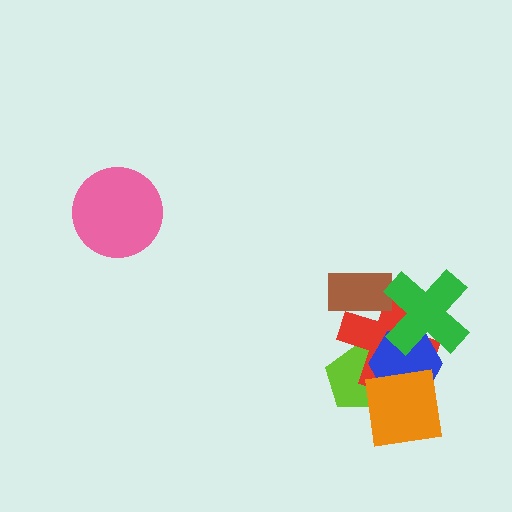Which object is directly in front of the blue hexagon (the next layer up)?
The orange square is directly in front of the blue hexagon.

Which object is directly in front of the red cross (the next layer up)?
The blue hexagon is directly in front of the red cross.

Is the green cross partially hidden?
No, no other shape covers it.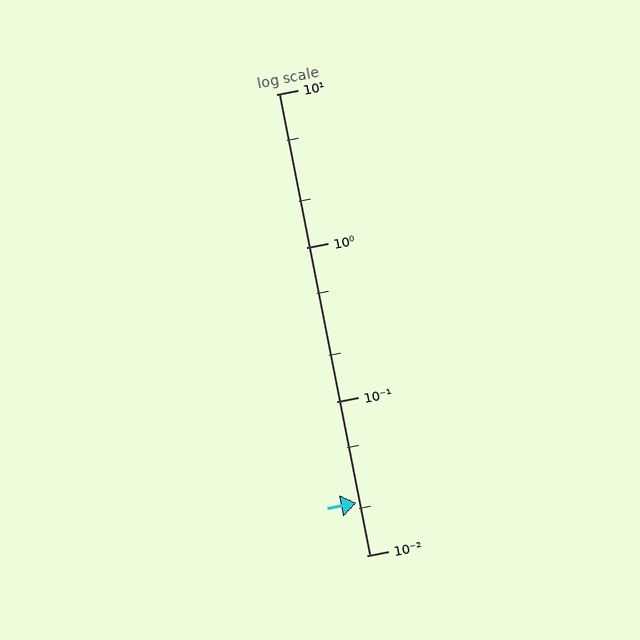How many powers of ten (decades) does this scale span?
The scale spans 3 decades, from 0.01 to 10.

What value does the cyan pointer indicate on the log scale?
The pointer indicates approximately 0.022.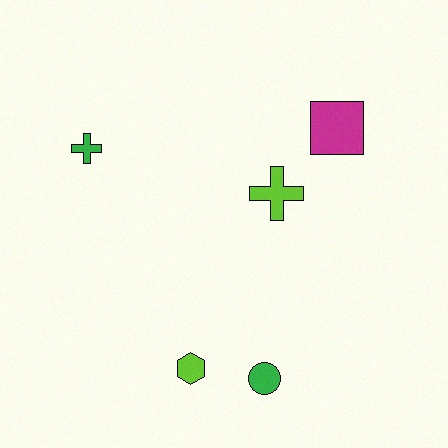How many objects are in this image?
There are 5 objects.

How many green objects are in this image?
There are 2 green objects.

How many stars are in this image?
There are no stars.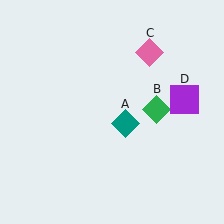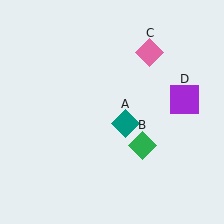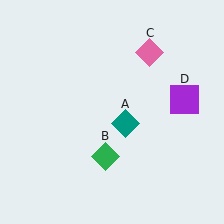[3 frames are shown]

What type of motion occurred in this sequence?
The green diamond (object B) rotated clockwise around the center of the scene.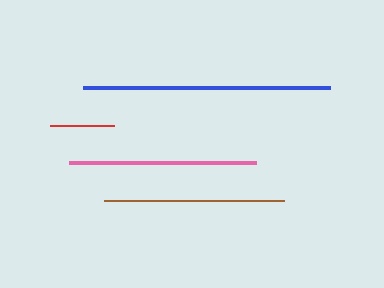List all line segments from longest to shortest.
From longest to shortest: blue, pink, brown, red.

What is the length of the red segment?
The red segment is approximately 64 pixels long.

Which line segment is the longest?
The blue line is the longest at approximately 247 pixels.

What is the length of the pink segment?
The pink segment is approximately 187 pixels long.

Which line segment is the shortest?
The red line is the shortest at approximately 64 pixels.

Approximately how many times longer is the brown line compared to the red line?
The brown line is approximately 2.8 times the length of the red line.